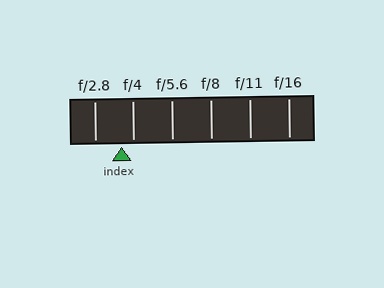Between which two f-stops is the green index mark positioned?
The index mark is between f/2.8 and f/4.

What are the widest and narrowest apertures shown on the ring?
The widest aperture shown is f/2.8 and the narrowest is f/16.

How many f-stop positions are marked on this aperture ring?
There are 6 f-stop positions marked.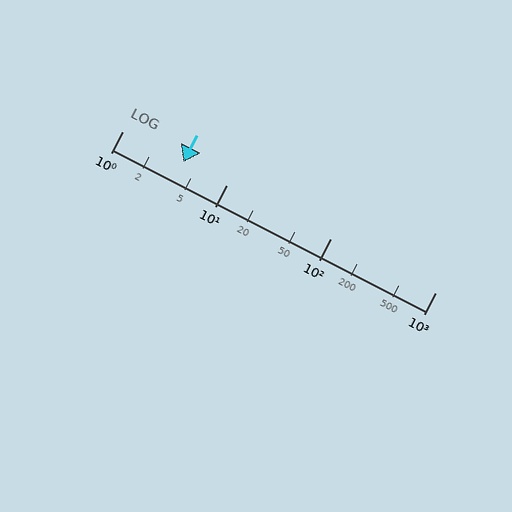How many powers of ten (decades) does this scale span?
The scale spans 3 decades, from 1 to 1000.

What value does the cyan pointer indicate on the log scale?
The pointer indicates approximately 3.8.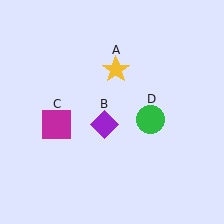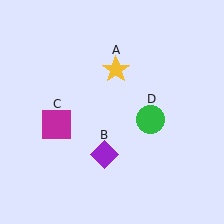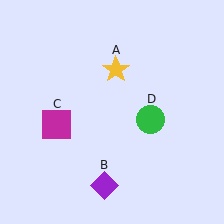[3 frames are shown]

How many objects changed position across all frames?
1 object changed position: purple diamond (object B).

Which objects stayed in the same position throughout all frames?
Yellow star (object A) and magenta square (object C) and green circle (object D) remained stationary.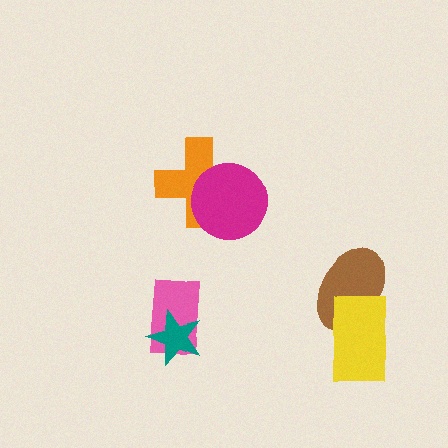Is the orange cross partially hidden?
Yes, it is partially covered by another shape.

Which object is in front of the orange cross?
The magenta circle is in front of the orange cross.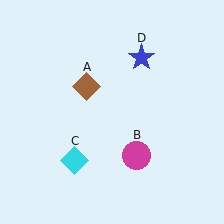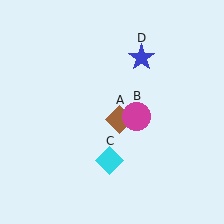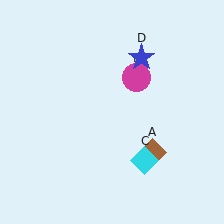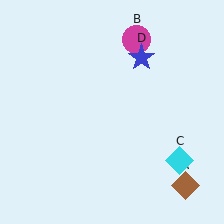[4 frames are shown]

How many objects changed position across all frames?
3 objects changed position: brown diamond (object A), magenta circle (object B), cyan diamond (object C).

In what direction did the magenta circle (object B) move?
The magenta circle (object B) moved up.